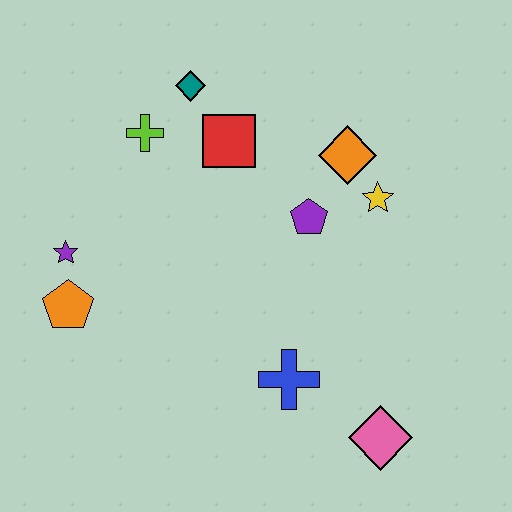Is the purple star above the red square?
No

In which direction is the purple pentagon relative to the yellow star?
The purple pentagon is to the left of the yellow star.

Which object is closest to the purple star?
The orange pentagon is closest to the purple star.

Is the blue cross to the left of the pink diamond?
Yes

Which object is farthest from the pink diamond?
The teal diamond is farthest from the pink diamond.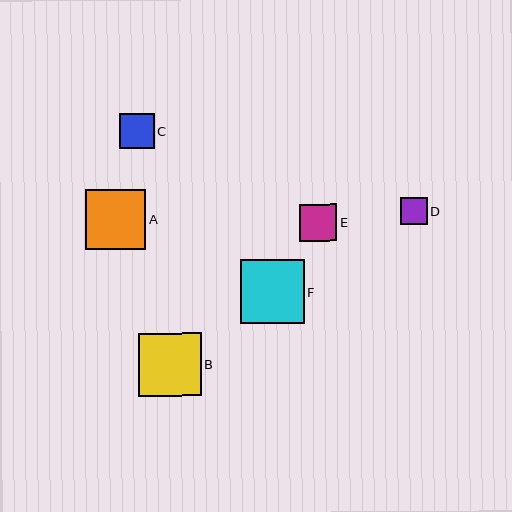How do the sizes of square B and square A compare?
Square B and square A are approximately the same size.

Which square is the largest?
Square F is the largest with a size of approximately 64 pixels.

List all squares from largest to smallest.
From largest to smallest: F, B, A, E, C, D.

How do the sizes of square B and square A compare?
Square B and square A are approximately the same size.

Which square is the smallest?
Square D is the smallest with a size of approximately 27 pixels.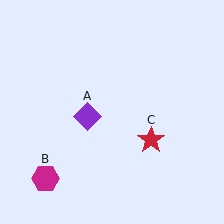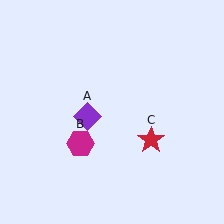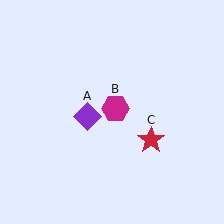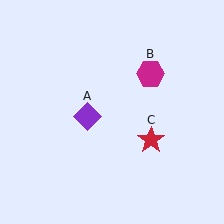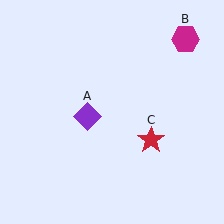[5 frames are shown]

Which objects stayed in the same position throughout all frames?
Purple diamond (object A) and red star (object C) remained stationary.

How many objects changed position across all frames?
1 object changed position: magenta hexagon (object B).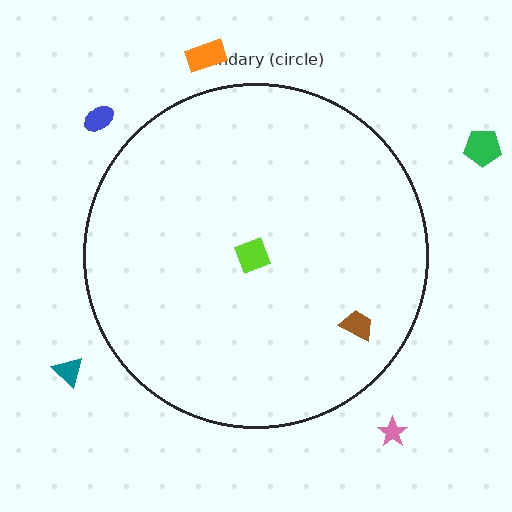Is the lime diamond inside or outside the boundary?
Inside.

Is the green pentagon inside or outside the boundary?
Outside.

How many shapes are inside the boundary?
2 inside, 5 outside.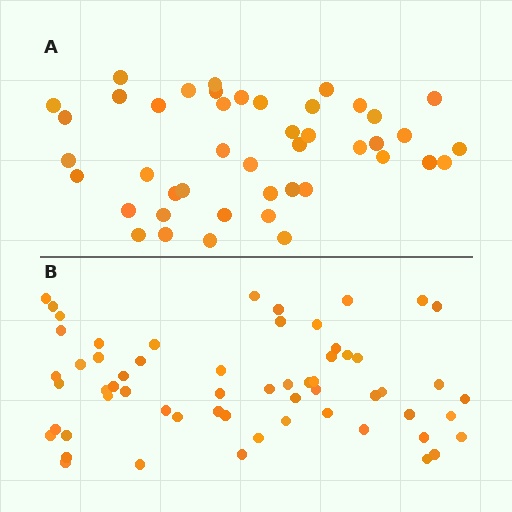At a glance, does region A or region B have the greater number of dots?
Region B (the bottom region) has more dots.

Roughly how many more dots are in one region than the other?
Region B has approximately 15 more dots than region A.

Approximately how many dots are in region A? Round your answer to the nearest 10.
About 40 dots. (The exact count is 44, which rounds to 40.)